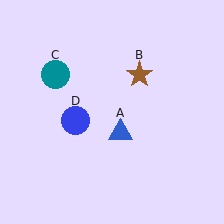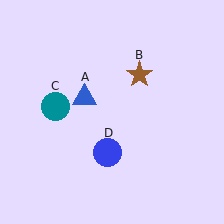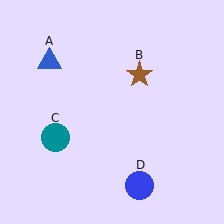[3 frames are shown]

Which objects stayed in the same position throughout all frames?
Brown star (object B) remained stationary.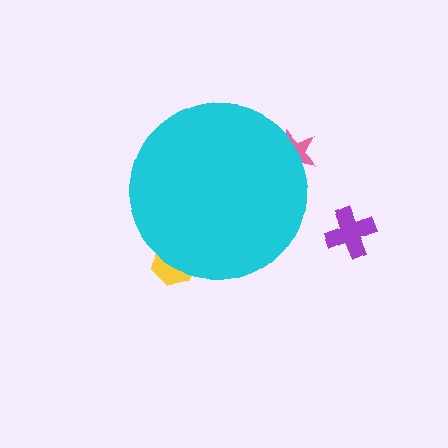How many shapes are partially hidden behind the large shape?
2 shapes are partially hidden.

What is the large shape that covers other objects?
A cyan circle.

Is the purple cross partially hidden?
No, the purple cross is fully visible.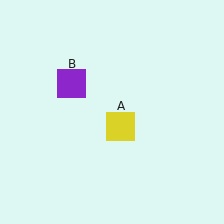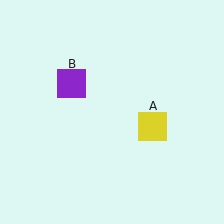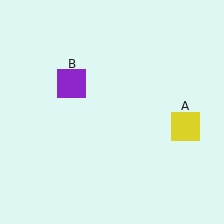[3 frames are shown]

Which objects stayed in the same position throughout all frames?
Purple square (object B) remained stationary.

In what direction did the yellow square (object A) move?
The yellow square (object A) moved right.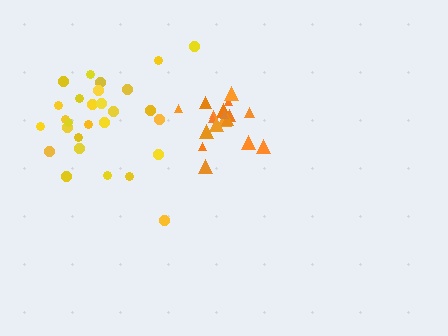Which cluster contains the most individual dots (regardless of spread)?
Yellow (28).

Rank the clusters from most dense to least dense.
orange, yellow.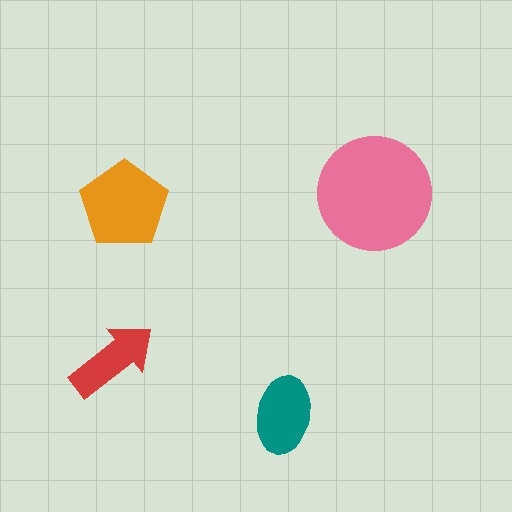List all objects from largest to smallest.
The pink circle, the orange pentagon, the teal ellipse, the red arrow.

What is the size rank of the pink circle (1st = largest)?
1st.